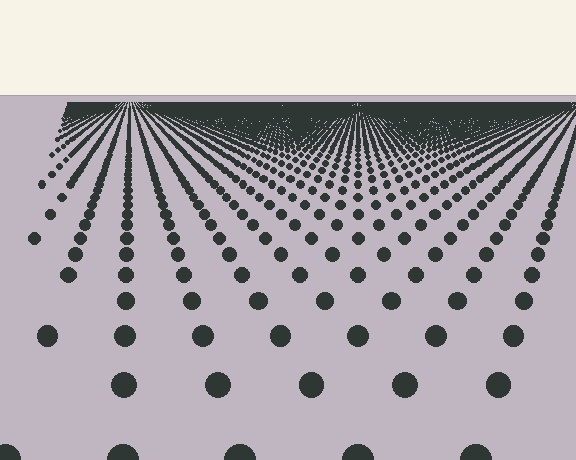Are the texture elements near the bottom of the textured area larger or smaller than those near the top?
Larger. Near the bottom, elements are closer to the viewer and appear at a bigger on-screen size.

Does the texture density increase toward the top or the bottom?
Density increases toward the top.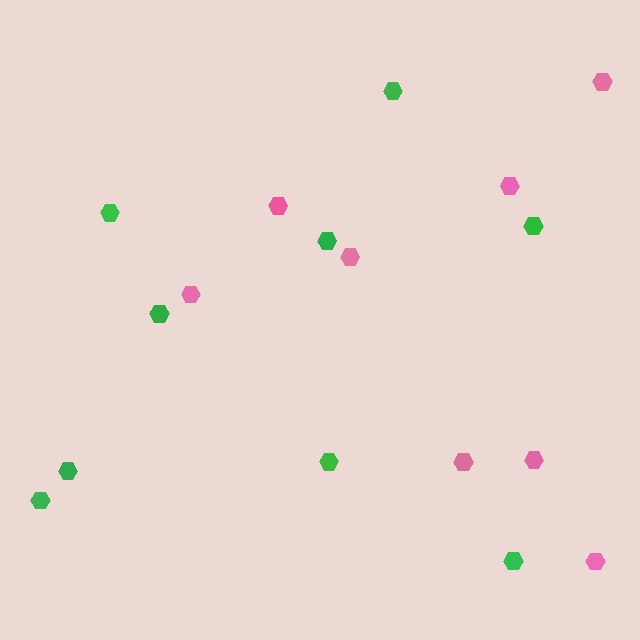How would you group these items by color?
There are 2 groups: one group of pink hexagons (8) and one group of green hexagons (9).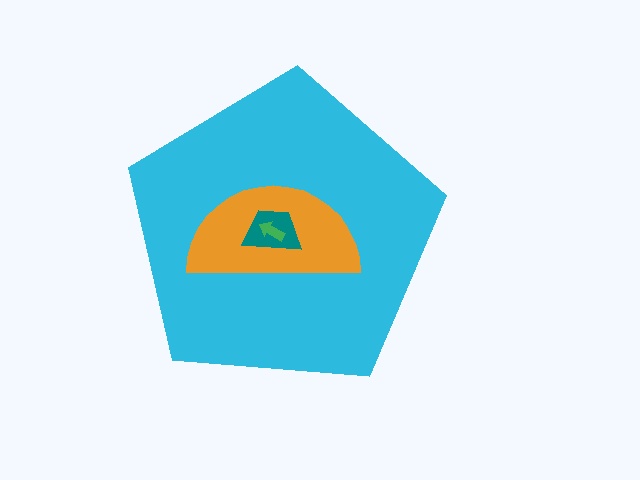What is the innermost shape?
The green arrow.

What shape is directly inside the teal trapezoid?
The green arrow.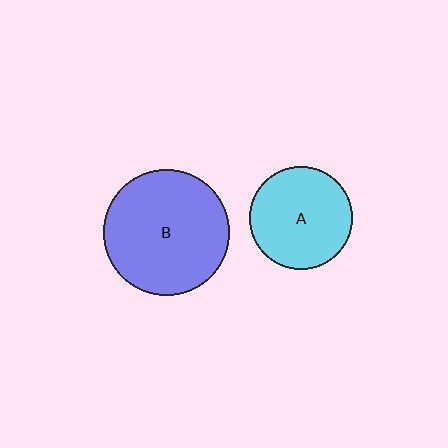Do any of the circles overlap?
No, none of the circles overlap.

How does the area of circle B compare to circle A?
Approximately 1.5 times.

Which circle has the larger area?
Circle B (blue).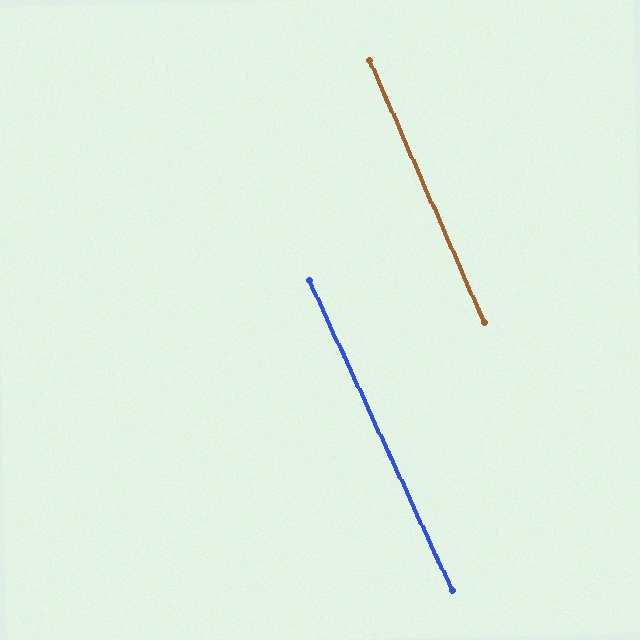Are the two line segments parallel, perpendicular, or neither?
Parallel — their directions differ by only 1.1°.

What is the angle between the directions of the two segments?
Approximately 1 degree.